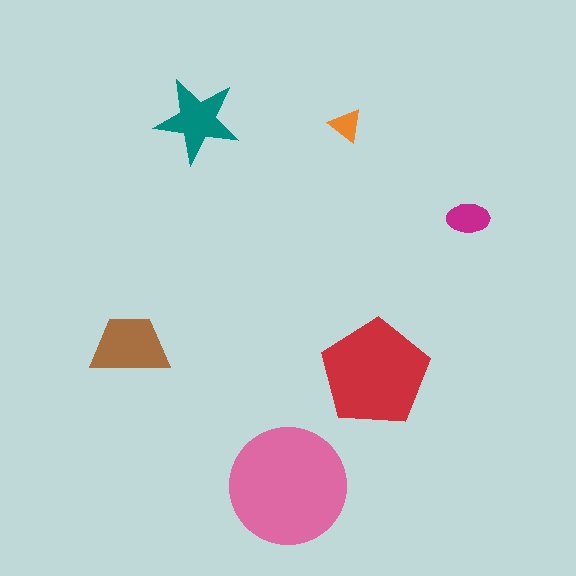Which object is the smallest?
The orange triangle.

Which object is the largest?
The pink circle.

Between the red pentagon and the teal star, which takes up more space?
The red pentagon.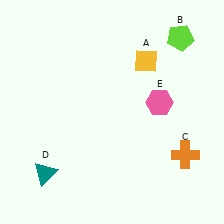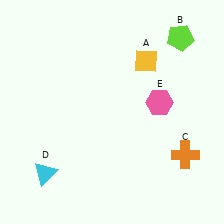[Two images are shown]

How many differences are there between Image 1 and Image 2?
There is 1 difference between the two images.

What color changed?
The triangle (D) changed from teal in Image 1 to cyan in Image 2.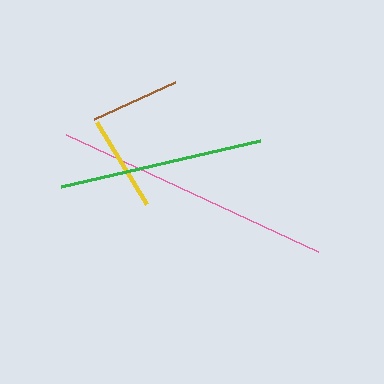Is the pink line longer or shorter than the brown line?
The pink line is longer than the brown line.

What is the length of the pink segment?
The pink segment is approximately 277 pixels long.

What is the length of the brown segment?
The brown segment is approximately 89 pixels long.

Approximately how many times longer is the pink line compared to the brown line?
The pink line is approximately 3.1 times the length of the brown line.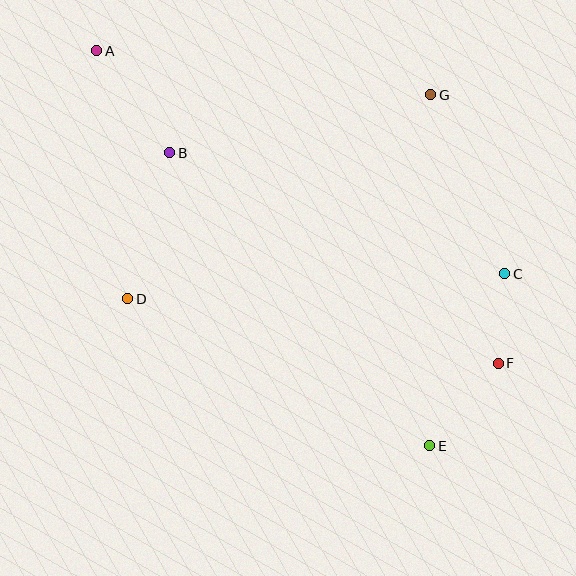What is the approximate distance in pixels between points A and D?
The distance between A and D is approximately 250 pixels.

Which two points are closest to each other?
Points C and F are closest to each other.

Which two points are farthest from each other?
Points A and E are farthest from each other.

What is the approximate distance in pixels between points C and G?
The distance between C and G is approximately 194 pixels.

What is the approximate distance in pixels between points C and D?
The distance between C and D is approximately 377 pixels.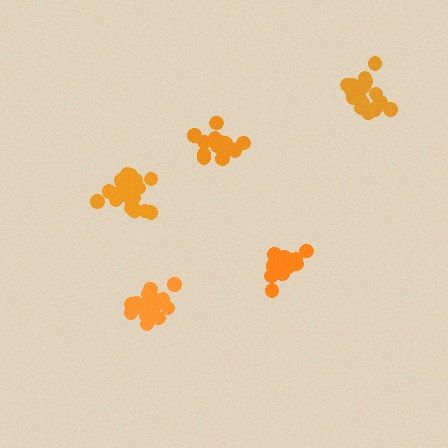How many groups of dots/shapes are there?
There are 5 groups.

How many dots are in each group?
Group 1: 17 dots, Group 2: 20 dots, Group 3: 15 dots, Group 4: 20 dots, Group 5: 18 dots (90 total).